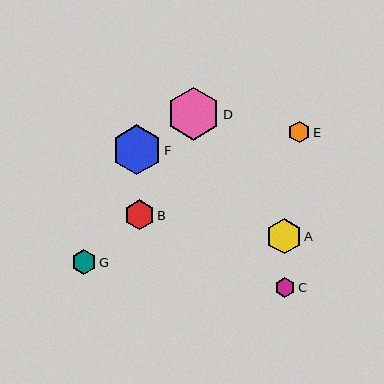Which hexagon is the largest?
Hexagon D is the largest with a size of approximately 53 pixels.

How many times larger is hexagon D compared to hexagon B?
Hexagon D is approximately 1.8 times the size of hexagon B.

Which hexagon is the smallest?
Hexagon C is the smallest with a size of approximately 21 pixels.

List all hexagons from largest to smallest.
From largest to smallest: D, F, A, B, G, E, C.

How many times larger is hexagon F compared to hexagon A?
Hexagon F is approximately 1.4 times the size of hexagon A.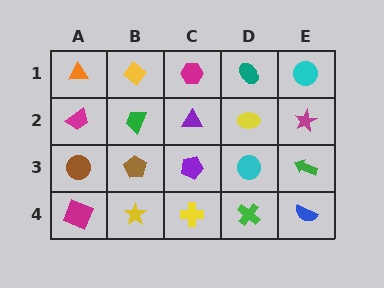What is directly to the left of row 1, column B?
An orange triangle.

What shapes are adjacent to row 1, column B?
A green trapezoid (row 2, column B), an orange triangle (row 1, column A), a magenta hexagon (row 1, column C).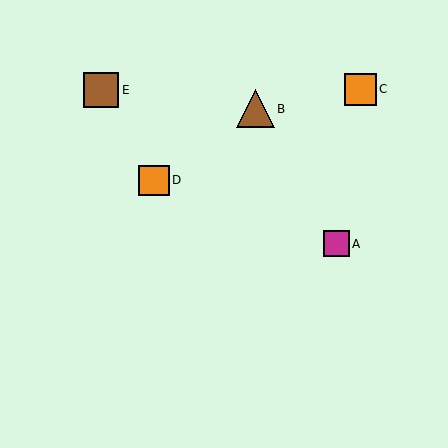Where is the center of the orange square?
The center of the orange square is at (154, 180).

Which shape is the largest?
The brown triangle (labeled B) is the largest.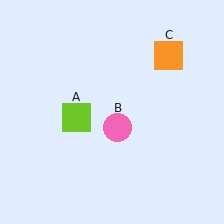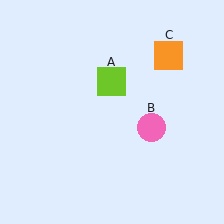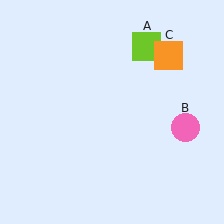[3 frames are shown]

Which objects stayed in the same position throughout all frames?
Orange square (object C) remained stationary.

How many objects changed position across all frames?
2 objects changed position: lime square (object A), pink circle (object B).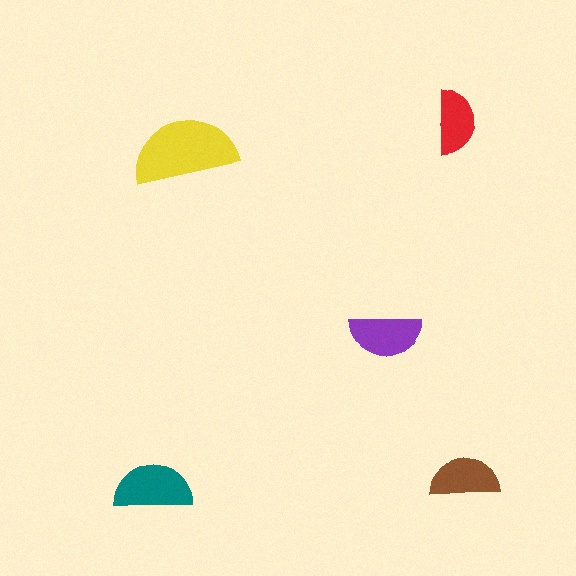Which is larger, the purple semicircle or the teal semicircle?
The teal one.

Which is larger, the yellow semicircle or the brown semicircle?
The yellow one.